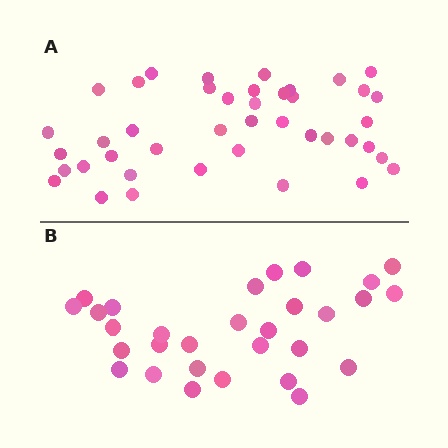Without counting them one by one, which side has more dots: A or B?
Region A (the top region) has more dots.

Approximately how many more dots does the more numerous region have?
Region A has roughly 12 or so more dots than region B.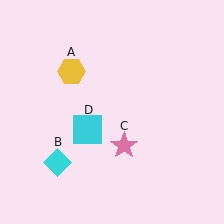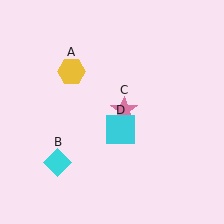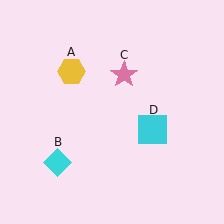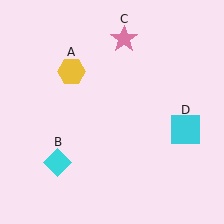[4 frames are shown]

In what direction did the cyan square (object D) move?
The cyan square (object D) moved right.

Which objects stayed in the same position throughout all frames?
Yellow hexagon (object A) and cyan diamond (object B) remained stationary.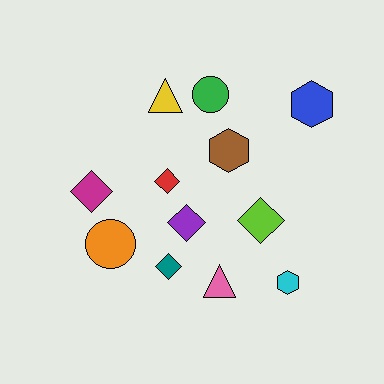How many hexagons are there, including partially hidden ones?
There are 3 hexagons.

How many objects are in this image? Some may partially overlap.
There are 12 objects.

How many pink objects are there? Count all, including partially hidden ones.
There is 1 pink object.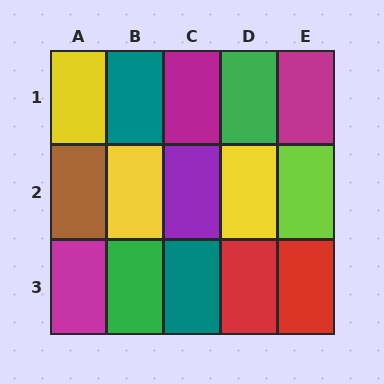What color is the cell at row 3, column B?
Green.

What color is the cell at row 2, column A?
Brown.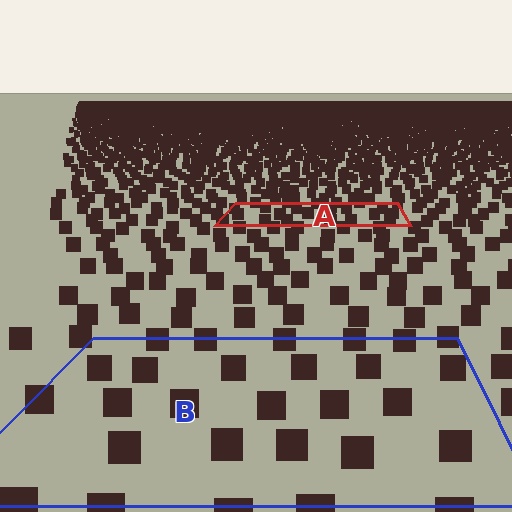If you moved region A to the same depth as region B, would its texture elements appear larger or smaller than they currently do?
They would appear larger. At a closer depth, the same texture elements are projected at a bigger on-screen size.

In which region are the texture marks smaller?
The texture marks are smaller in region A, because it is farther away.